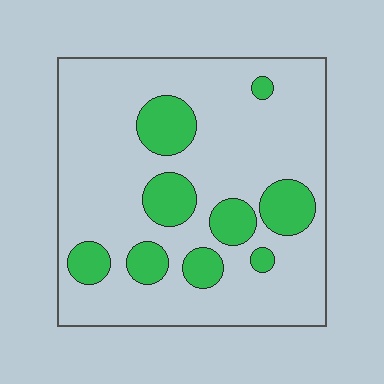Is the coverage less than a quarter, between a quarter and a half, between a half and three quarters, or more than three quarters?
Less than a quarter.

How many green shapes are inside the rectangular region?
9.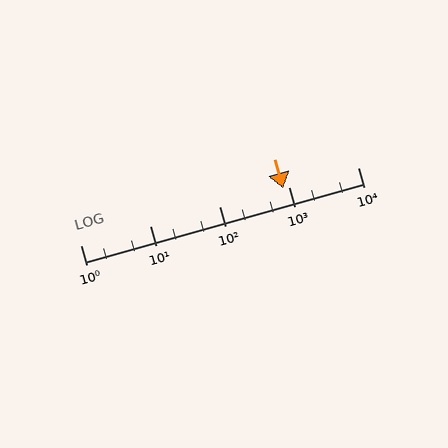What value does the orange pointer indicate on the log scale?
The pointer indicates approximately 850.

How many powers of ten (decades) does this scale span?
The scale spans 4 decades, from 1 to 10000.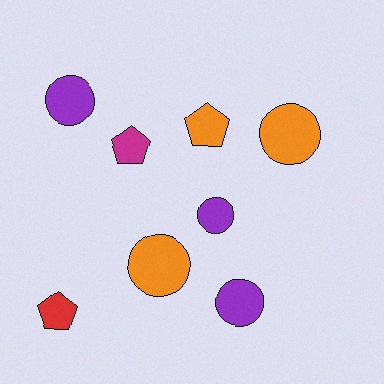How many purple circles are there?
There are 3 purple circles.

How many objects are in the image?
There are 8 objects.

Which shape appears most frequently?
Circle, with 5 objects.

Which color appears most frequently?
Purple, with 3 objects.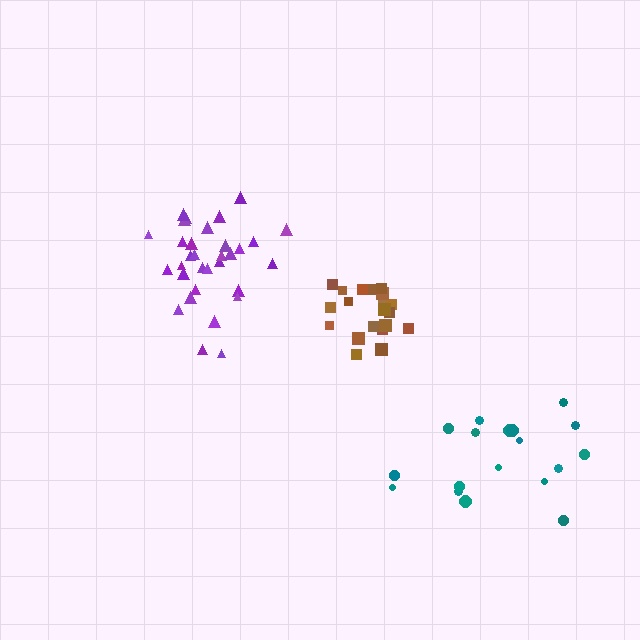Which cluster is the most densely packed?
Brown.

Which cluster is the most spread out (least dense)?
Teal.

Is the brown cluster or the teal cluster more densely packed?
Brown.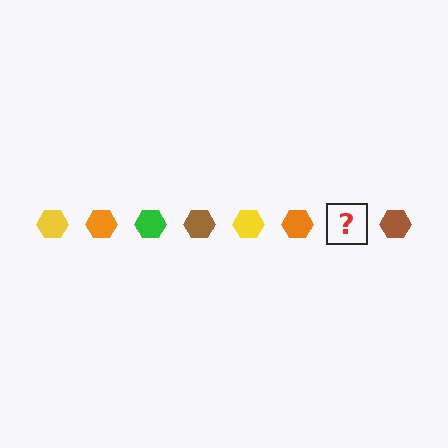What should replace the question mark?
The question mark should be replaced with a green hexagon.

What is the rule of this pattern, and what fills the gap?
The rule is that the pattern cycles through yellow, orange, green, brown hexagons. The gap should be filled with a green hexagon.